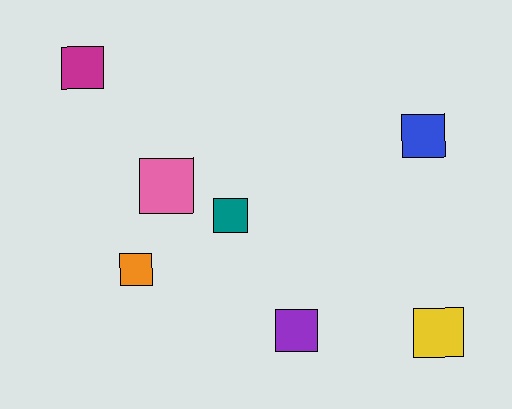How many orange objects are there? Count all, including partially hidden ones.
There is 1 orange object.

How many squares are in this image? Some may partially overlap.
There are 7 squares.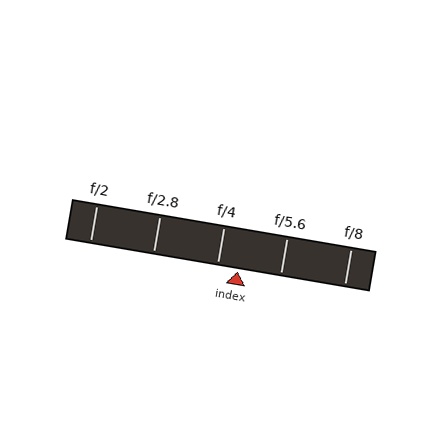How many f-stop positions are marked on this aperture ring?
There are 5 f-stop positions marked.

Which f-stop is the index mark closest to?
The index mark is closest to f/4.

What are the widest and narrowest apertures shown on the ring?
The widest aperture shown is f/2 and the narrowest is f/8.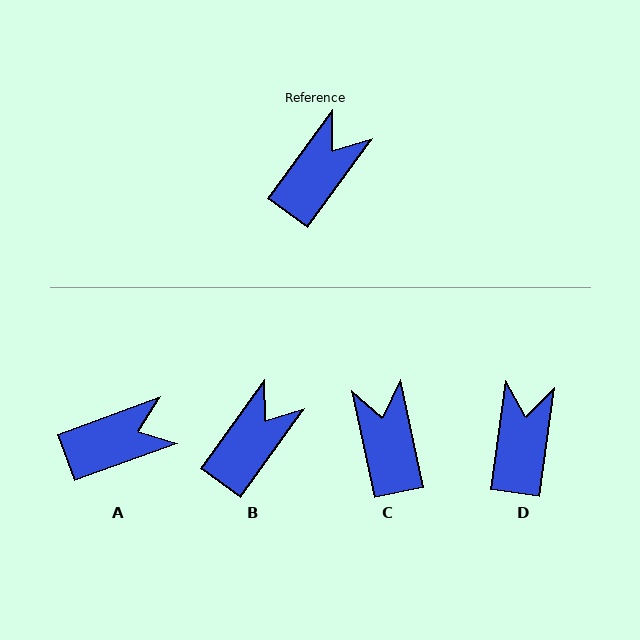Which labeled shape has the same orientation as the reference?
B.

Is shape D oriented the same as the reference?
No, it is off by about 28 degrees.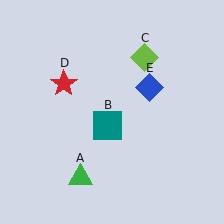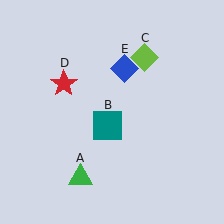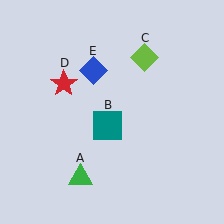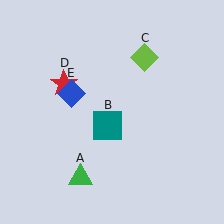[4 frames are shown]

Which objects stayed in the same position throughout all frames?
Green triangle (object A) and teal square (object B) and lime diamond (object C) and red star (object D) remained stationary.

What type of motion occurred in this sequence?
The blue diamond (object E) rotated counterclockwise around the center of the scene.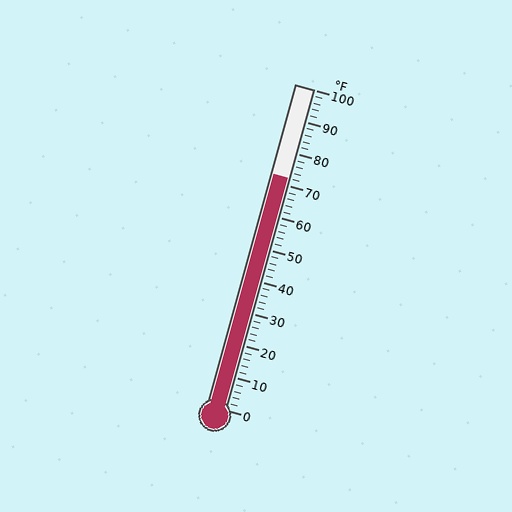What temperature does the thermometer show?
The thermometer shows approximately 72°F.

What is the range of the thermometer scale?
The thermometer scale ranges from 0°F to 100°F.